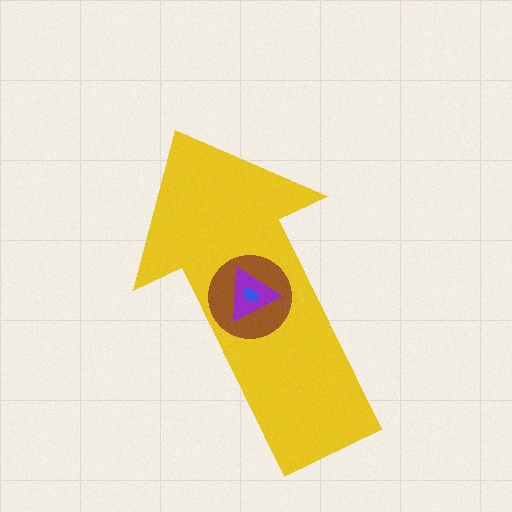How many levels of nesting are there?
4.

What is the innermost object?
The blue ellipse.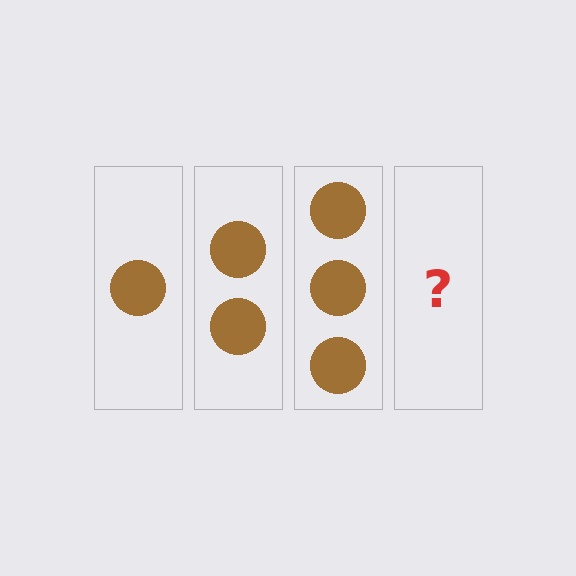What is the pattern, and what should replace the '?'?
The pattern is that each step adds one more circle. The '?' should be 4 circles.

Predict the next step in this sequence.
The next step is 4 circles.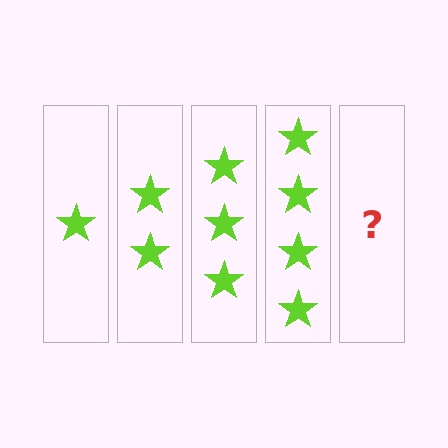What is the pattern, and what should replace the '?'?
The pattern is that each step adds one more star. The '?' should be 5 stars.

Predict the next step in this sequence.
The next step is 5 stars.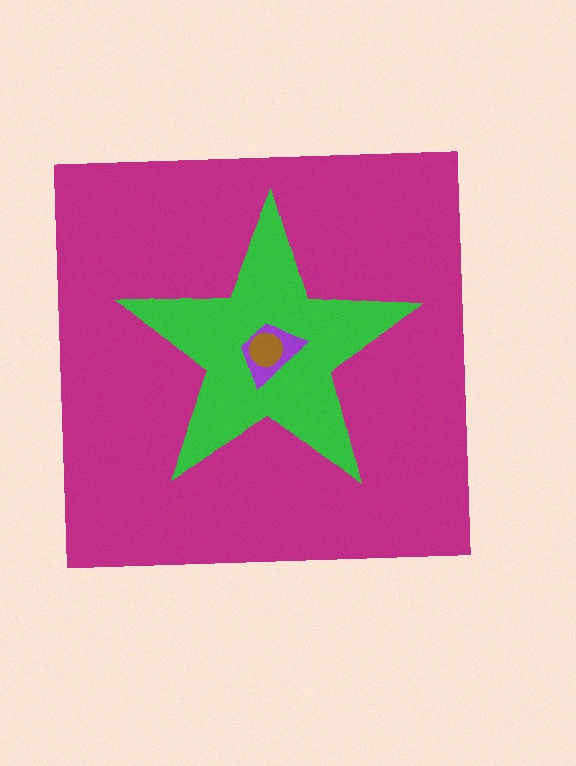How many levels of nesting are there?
4.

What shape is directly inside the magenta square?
The green star.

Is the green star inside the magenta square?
Yes.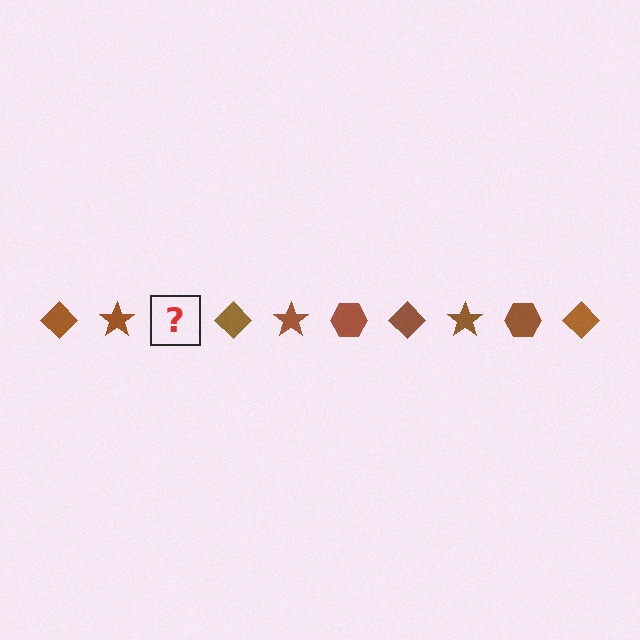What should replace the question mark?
The question mark should be replaced with a brown hexagon.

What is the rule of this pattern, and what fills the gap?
The rule is that the pattern cycles through diamond, star, hexagon shapes in brown. The gap should be filled with a brown hexagon.